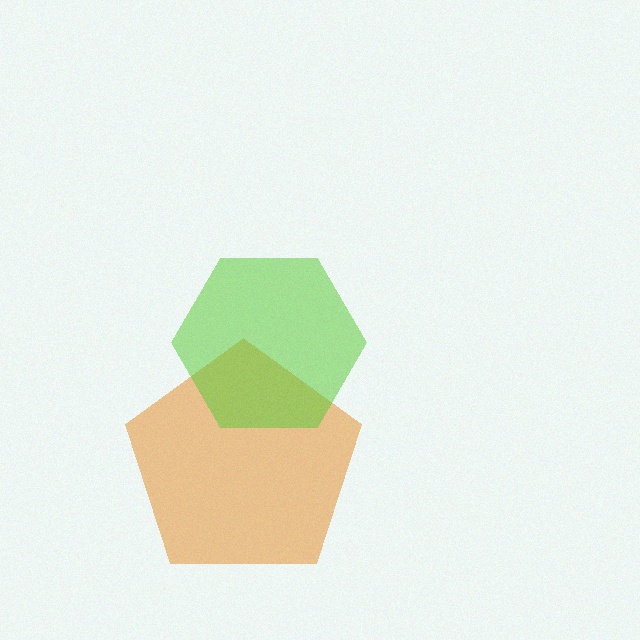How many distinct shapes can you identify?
There are 2 distinct shapes: an orange pentagon, a lime hexagon.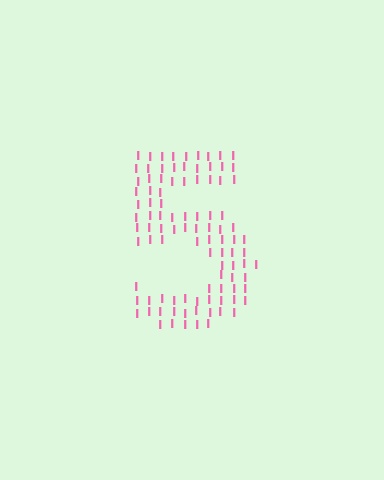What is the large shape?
The large shape is the digit 5.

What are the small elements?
The small elements are letter I's.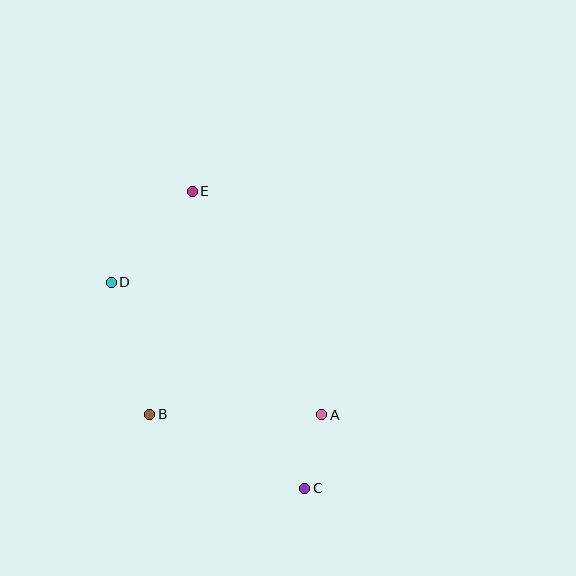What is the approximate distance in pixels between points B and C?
The distance between B and C is approximately 171 pixels.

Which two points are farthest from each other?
Points C and E are farthest from each other.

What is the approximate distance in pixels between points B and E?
The distance between B and E is approximately 227 pixels.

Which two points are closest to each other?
Points A and C are closest to each other.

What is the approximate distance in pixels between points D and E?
The distance between D and E is approximately 122 pixels.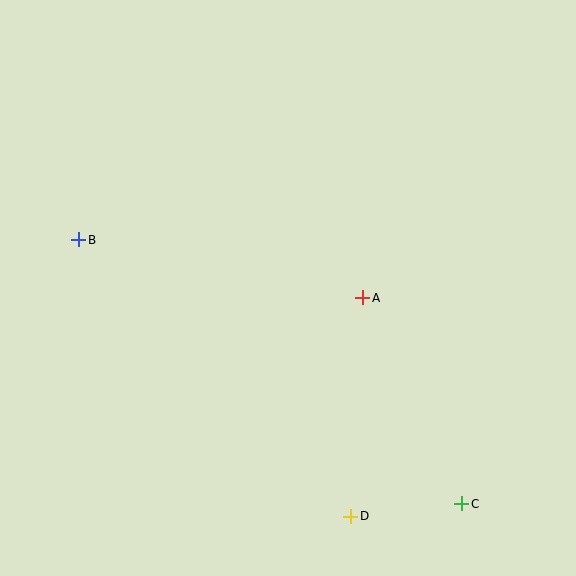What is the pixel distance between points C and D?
The distance between C and D is 112 pixels.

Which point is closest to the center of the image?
Point A at (363, 298) is closest to the center.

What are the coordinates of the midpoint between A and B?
The midpoint between A and B is at (221, 269).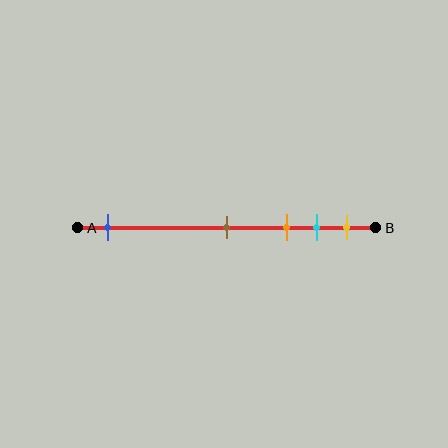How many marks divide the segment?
There are 5 marks dividing the segment.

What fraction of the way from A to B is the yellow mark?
The yellow mark is approximately 90% (0.9) of the way from A to B.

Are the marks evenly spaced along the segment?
No, the marks are not evenly spaced.